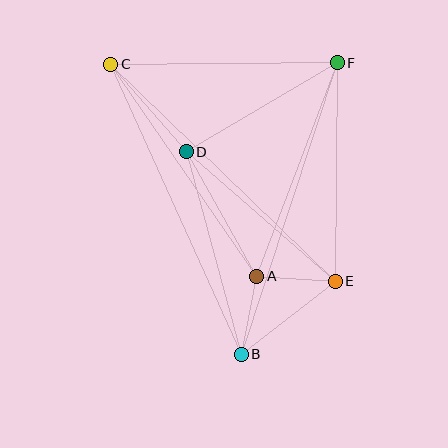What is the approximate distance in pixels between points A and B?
The distance between A and B is approximately 79 pixels.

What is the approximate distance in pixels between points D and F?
The distance between D and F is approximately 175 pixels.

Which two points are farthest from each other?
Points B and C are farthest from each other.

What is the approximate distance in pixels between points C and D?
The distance between C and D is approximately 116 pixels.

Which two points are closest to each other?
Points A and E are closest to each other.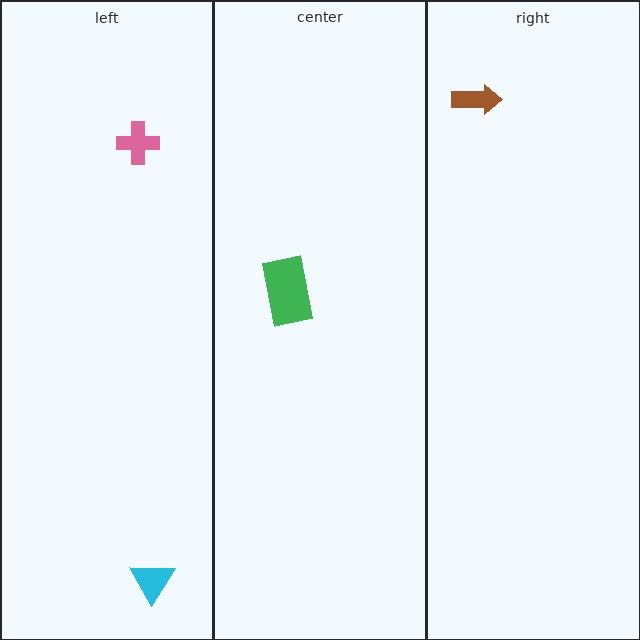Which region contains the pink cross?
The left region.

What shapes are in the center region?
The green rectangle.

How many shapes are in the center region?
1.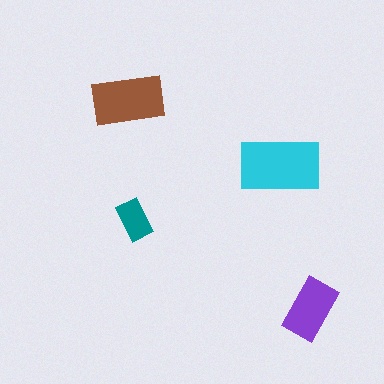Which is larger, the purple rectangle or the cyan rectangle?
The cyan one.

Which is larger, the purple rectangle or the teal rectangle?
The purple one.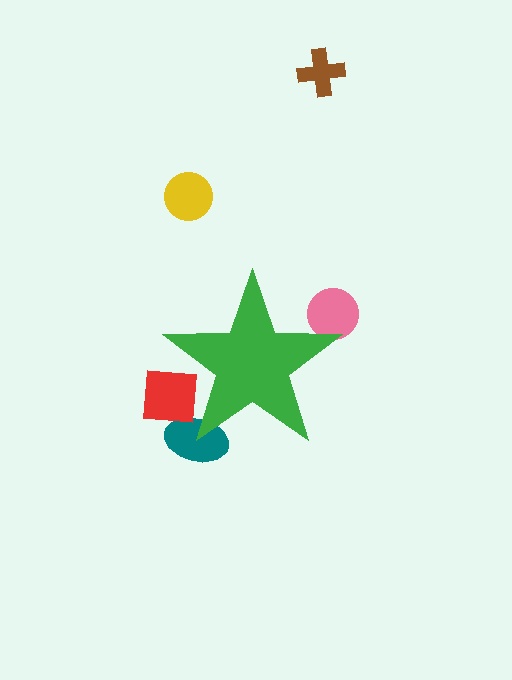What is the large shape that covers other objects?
A green star.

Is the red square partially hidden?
Yes, the red square is partially hidden behind the green star.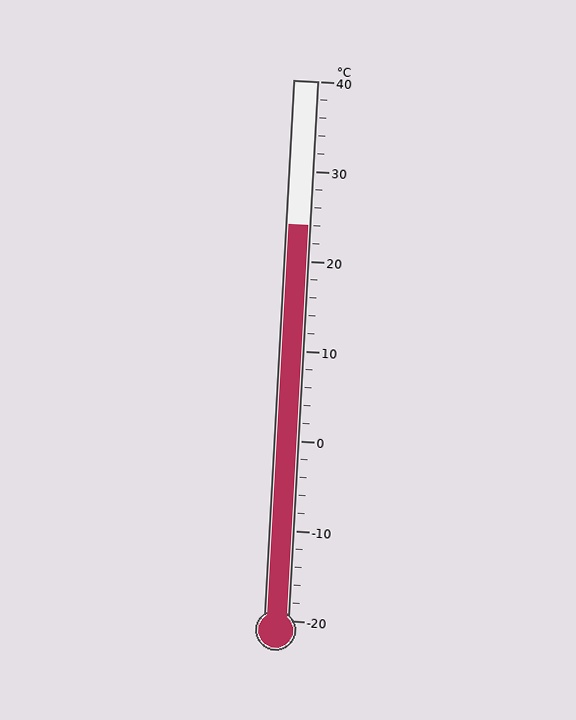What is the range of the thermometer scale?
The thermometer scale ranges from -20°C to 40°C.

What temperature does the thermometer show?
The thermometer shows approximately 24°C.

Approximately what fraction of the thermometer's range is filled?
The thermometer is filled to approximately 75% of its range.